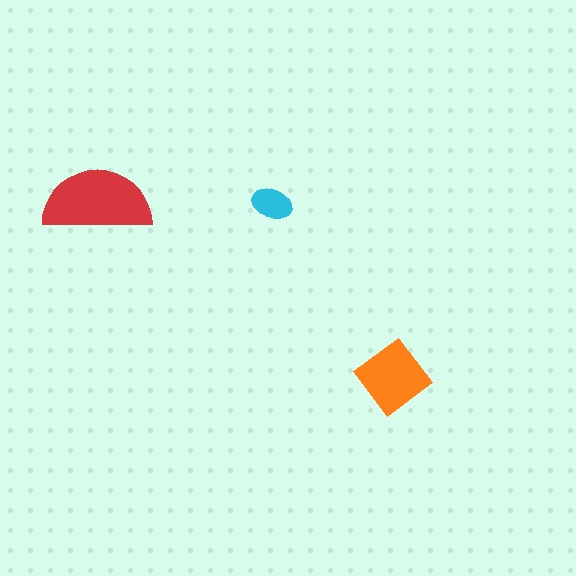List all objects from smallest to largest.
The cyan ellipse, the orange diamond, the red semicircle.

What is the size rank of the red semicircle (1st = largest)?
1st.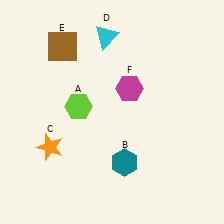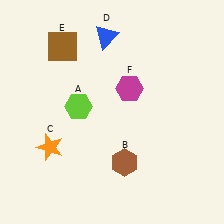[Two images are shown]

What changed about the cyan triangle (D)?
In Image 1, D is cyan. In Image 2, it changed to blue.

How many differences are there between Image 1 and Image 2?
There are 2 differences between the two images.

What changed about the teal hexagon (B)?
In Image 1, B is teal. In Image 2, it changed to brown.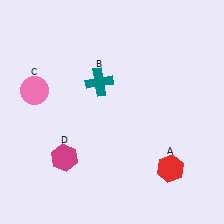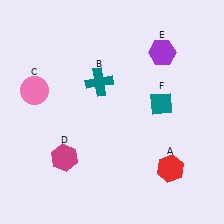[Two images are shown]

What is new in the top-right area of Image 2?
A teal diamond (F) was added in the top-right area of Image 2.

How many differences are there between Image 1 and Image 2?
There are 2 differences between the two images.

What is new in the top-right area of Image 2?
A purple hexagon (E) was added in the top-right area of Image 2.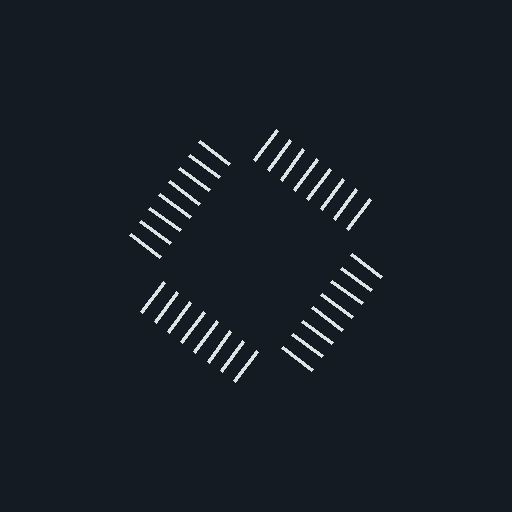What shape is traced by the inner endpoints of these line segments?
An illusory square — the line segments terminate on its edges but no continuous stroke is drawn.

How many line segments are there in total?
32 — 8 along each of the 4 edges.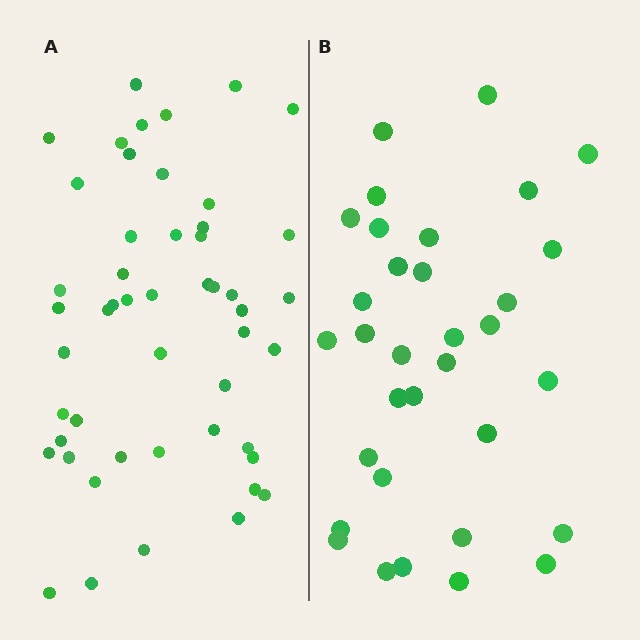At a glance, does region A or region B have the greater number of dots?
Region A (the left region) has more dots.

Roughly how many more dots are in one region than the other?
Region A has approximately 15 more dots than region B.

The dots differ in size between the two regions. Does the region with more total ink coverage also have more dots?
No. Region B has more total ink coverage because its dots are larger, but region A actually contains more individual dots. Total area can be misleading — the number of items is what matters here.